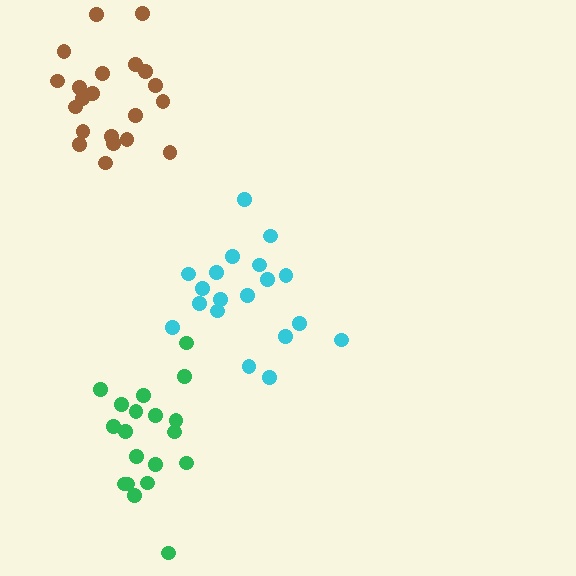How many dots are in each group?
Group 1: 19 dots, Group 2: 21 dots, Group 3: 19 dots (59 total).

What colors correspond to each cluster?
The clusters are colored: green, brown, cyan.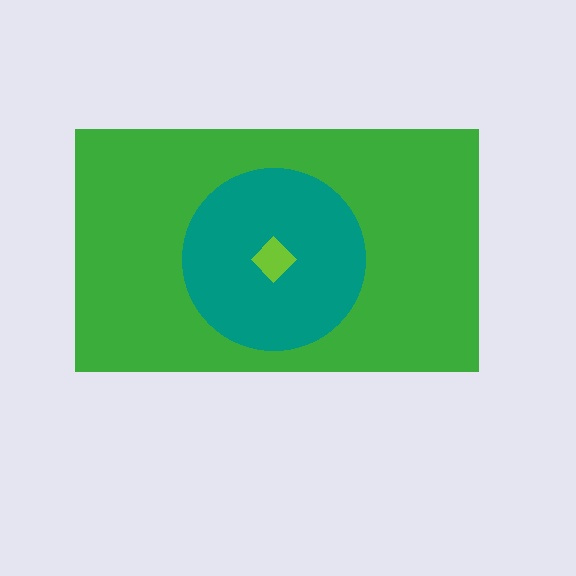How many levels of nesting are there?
3.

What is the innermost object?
The lime diamond.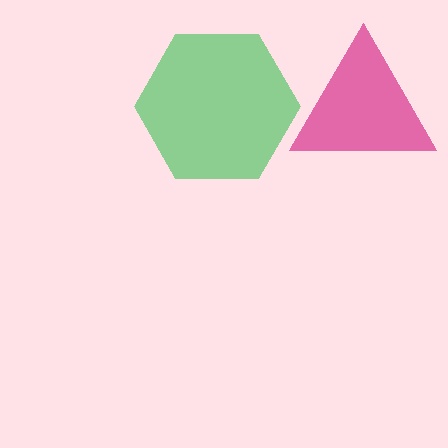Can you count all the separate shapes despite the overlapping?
Yes, there are 2 separate shapes.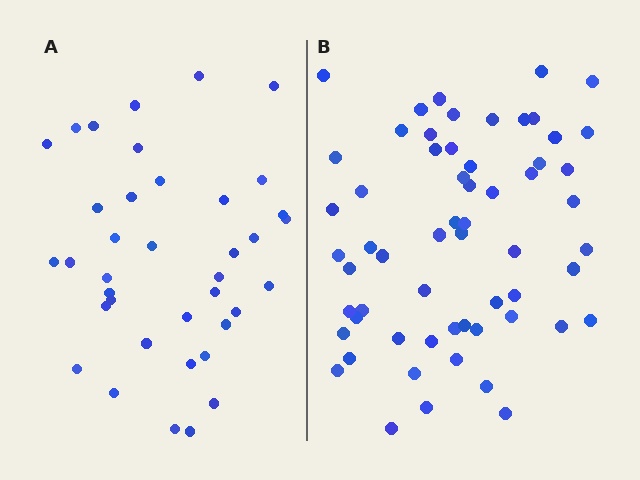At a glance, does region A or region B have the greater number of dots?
Region B (the right region) has more dots.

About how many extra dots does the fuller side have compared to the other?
Region B has approximately 20 more dots than region A.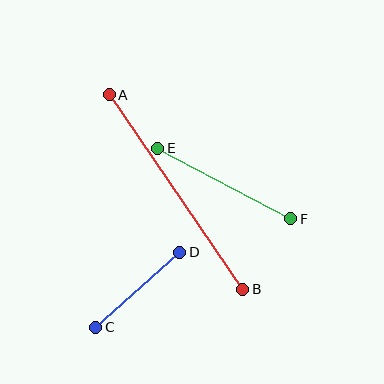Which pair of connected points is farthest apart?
Points A and B are farthest apart.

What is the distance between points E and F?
The distance is approximately 151 pixels.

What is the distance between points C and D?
The distance is approximately 113 pixels.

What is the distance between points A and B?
The distance is approximately 236 pixels.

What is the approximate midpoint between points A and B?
The midpoint is at approximately (176, 192) pixels.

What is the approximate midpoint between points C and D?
The midpoint is at approximately (138, 290) pixels.